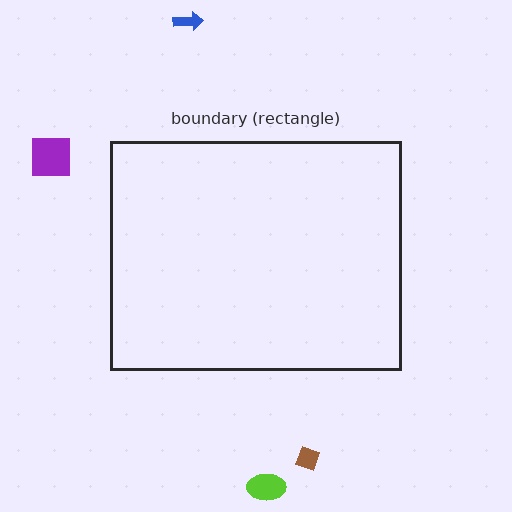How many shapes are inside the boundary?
0 inside, 4 outside.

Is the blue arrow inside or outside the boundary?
Outside.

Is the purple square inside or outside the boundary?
Outside.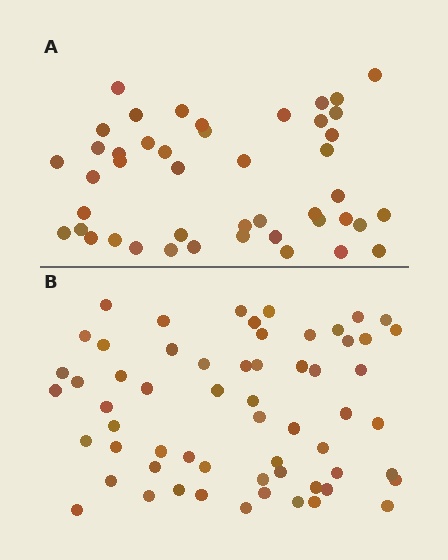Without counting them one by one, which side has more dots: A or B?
Region B (the bottom region) has more dots.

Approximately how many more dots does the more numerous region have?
Region B has approximately 15 more dots than region A.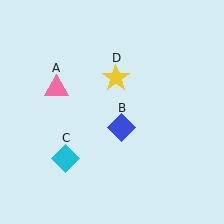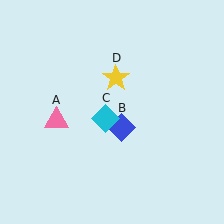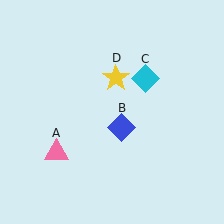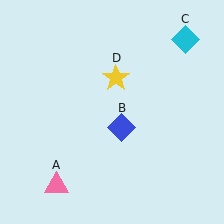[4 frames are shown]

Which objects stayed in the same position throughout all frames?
Blue diamond (object B) and yellow star (object D) remained stationary.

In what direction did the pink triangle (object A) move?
The pink triangle (object A) moved down.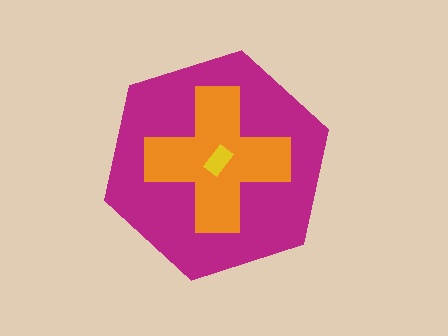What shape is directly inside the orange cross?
The yellow rectangle.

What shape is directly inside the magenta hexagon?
The orange cross.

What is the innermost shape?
The yellow rectangle.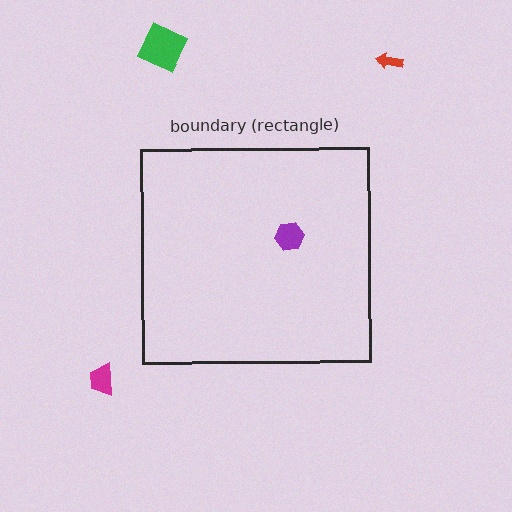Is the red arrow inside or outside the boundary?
Outside.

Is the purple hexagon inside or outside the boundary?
Inside.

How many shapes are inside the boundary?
1 inside, 3 outside.